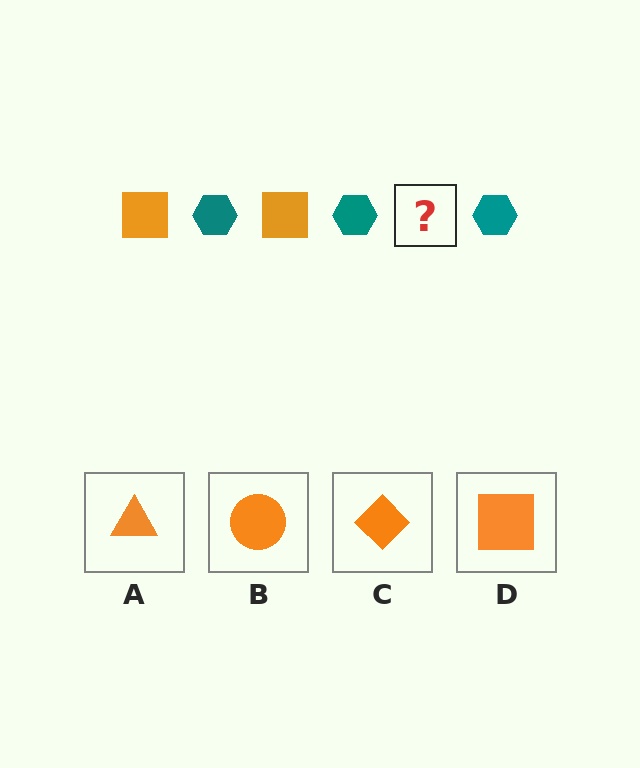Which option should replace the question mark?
Option D.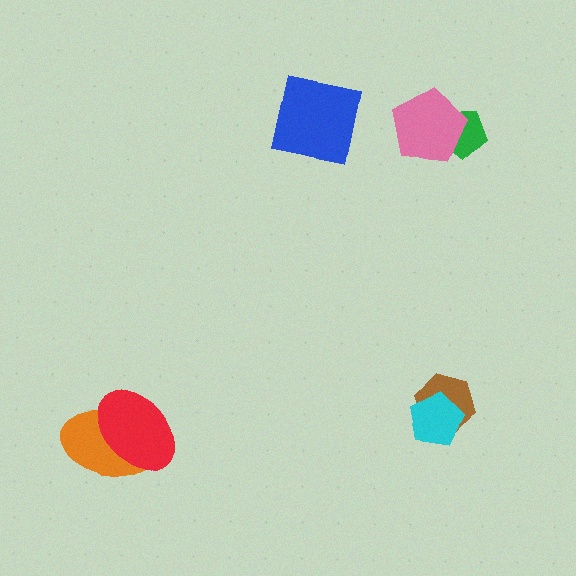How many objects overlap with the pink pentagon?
1 object overlaps with the pink pentagon.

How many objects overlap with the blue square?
0 objects overlap with the blue square.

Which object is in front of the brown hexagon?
The cyan pentagon is in front of the brown hexagon.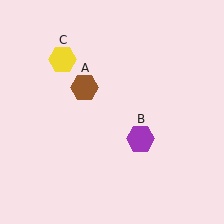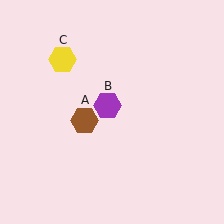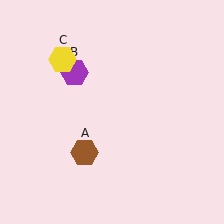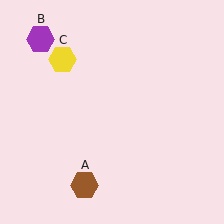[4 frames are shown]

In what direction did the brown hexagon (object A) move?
The brown hexagon (object A) moved down.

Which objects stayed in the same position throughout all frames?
Yellow hexagon (object C) remained stationary.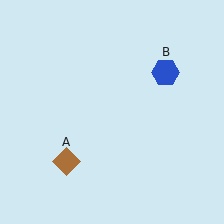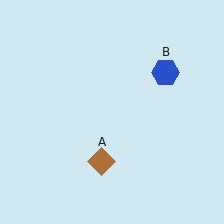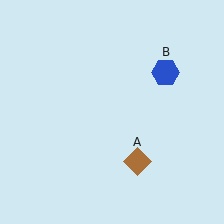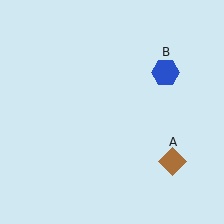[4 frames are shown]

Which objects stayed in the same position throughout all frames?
Blue hexagon (object B) remained stationary.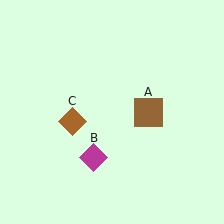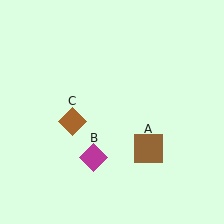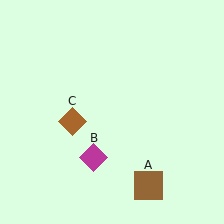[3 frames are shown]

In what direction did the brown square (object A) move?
The brown square (object A) moved down.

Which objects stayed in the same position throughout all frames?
Magenta diamond (object B) and brown diamond (object C) remained stationary.